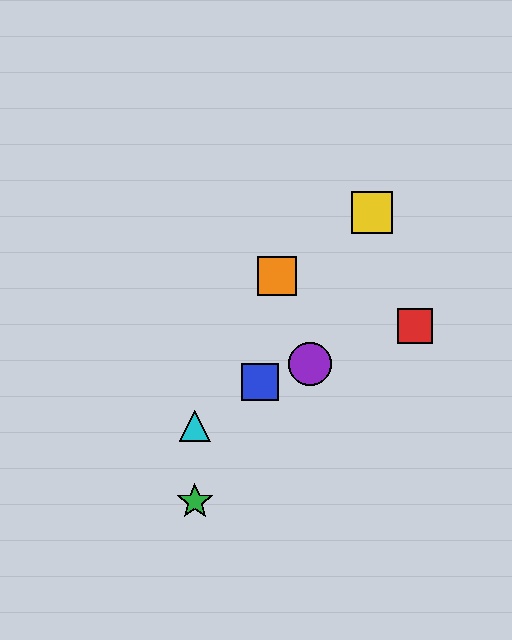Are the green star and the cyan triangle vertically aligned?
Yes, both are at x≈195.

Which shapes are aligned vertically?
The green star, the cyan triangle are aligned vertically.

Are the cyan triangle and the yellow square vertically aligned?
No, the cyan triangle is at x≈195 and the yellow square is at x≈372.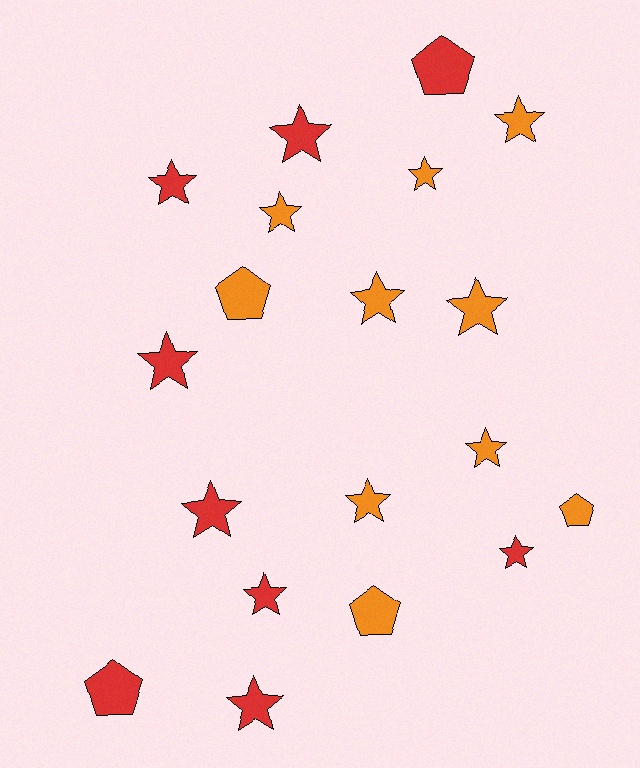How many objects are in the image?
There are 19 objects.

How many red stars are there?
There are 7 red stars.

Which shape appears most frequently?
Star, with 14 objects.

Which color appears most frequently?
Orange, with 10 objects.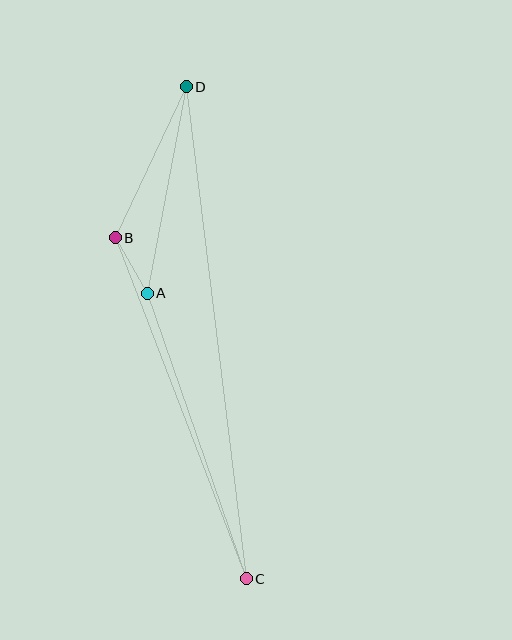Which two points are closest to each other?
Points A and B are closest to each other.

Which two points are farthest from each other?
Points C and D are farthest from each other.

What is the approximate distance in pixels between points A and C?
The distance between A and C is approximately 302 pixels.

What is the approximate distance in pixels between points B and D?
The distance between B and D is approximately 167 pixels.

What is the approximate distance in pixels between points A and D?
The distance between A and D is approximately 210 pixels.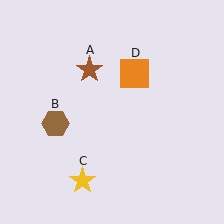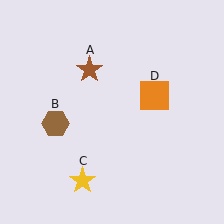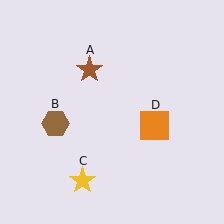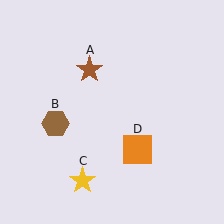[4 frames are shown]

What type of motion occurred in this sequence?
The orange square (object D) rotated clockwise around the center of the scene.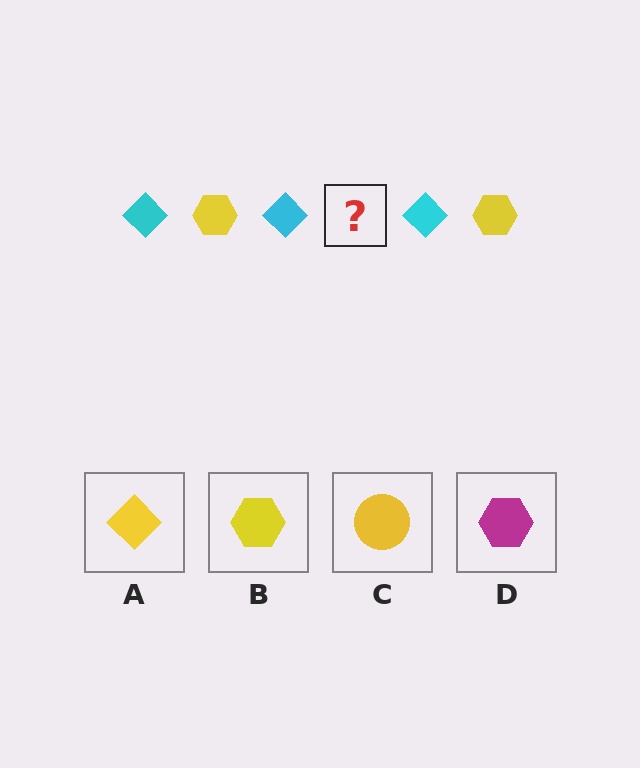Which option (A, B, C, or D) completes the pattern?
B.